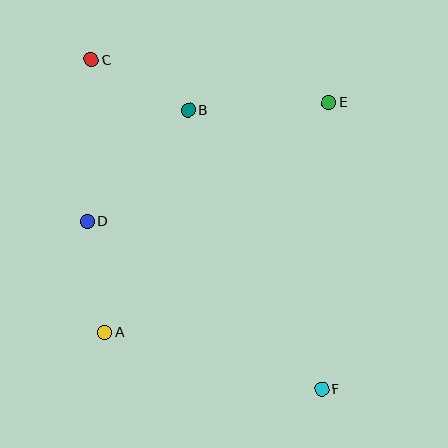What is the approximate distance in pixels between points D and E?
The distance between D and E is approximately 270 pixels.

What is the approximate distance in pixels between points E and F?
The distance between E and F is approximately 287 pixels.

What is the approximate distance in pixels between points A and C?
The distance between A and C is approximately 272 pixels.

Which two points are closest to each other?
Points B and C are closest to each other.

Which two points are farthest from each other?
Points C and F are farthest from each other.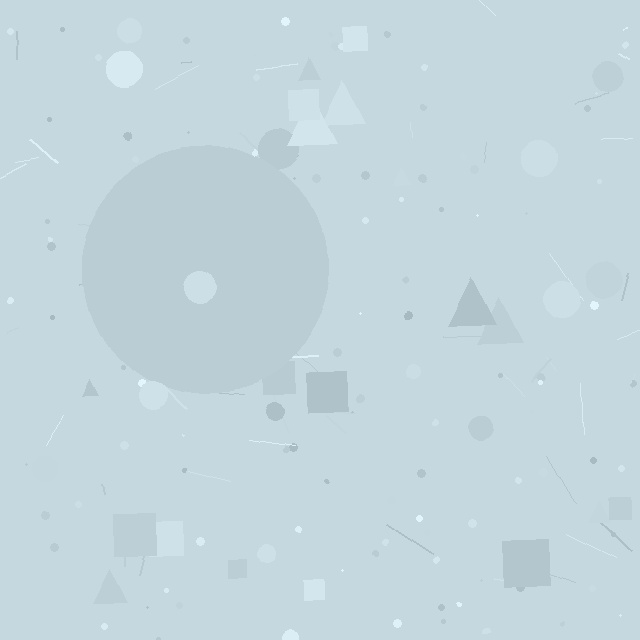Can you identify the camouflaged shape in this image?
The camouflaged shape is a circle.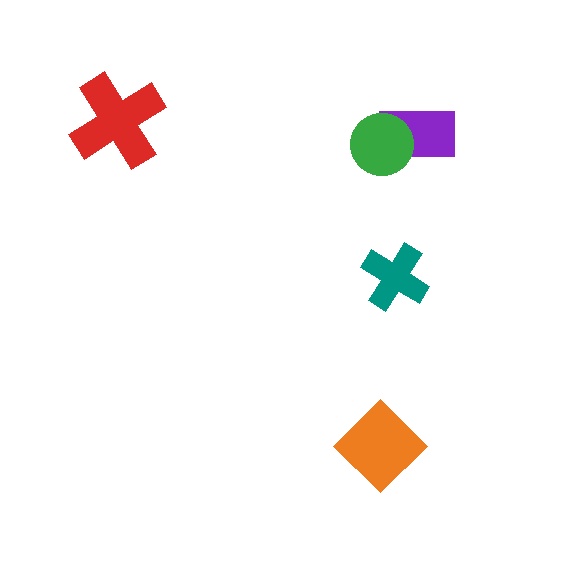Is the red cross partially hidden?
No, no other shape covers it.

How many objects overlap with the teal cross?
0 objects overlap with the teal cross.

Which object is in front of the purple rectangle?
The green circle is in front of the purple rectangle.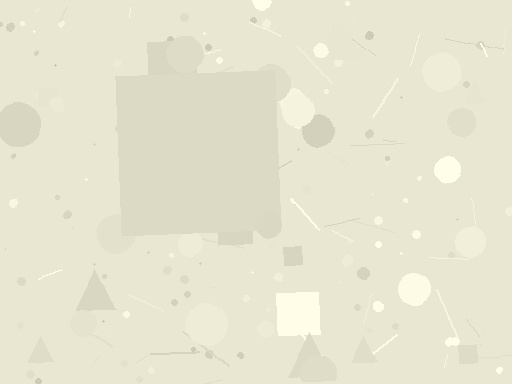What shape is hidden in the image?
A square is hidden in the image.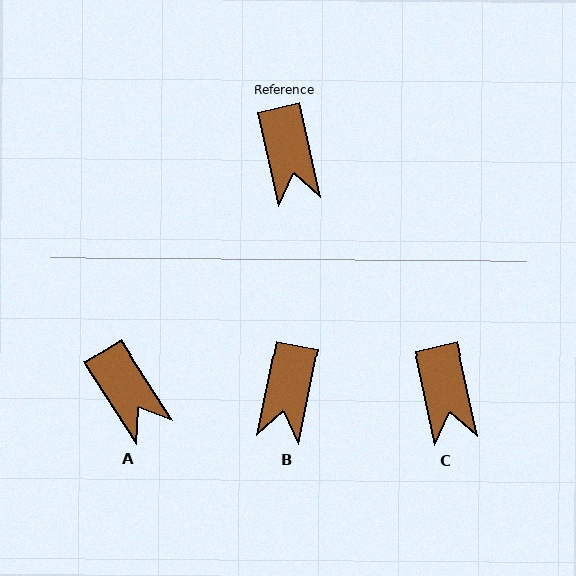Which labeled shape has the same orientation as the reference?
C.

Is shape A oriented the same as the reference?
No, it is off by about 20 degrees.